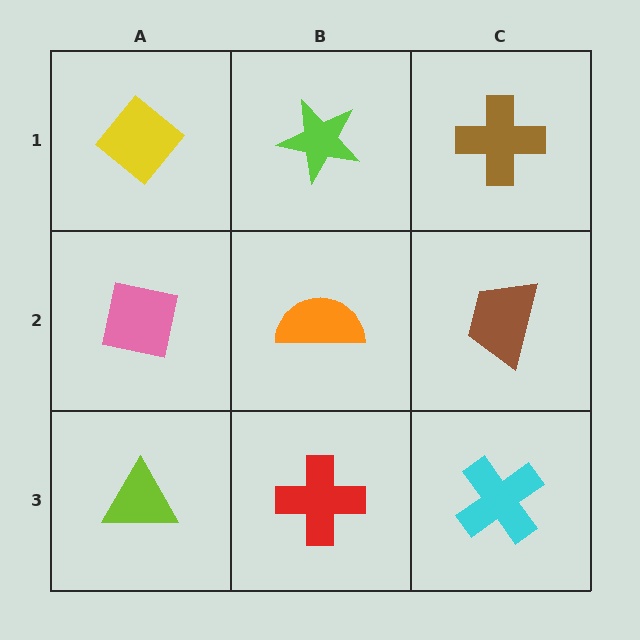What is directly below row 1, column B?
An orange semicircle.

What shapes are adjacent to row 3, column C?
A brown trapezoid (row 2, column C), a red cross (row 3, column B).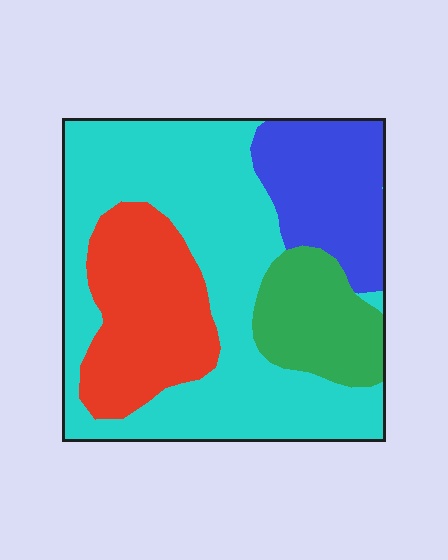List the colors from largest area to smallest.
From largest to smallest: cyan, red, blue, green.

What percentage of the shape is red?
Red takes up less than a quarter of the shape.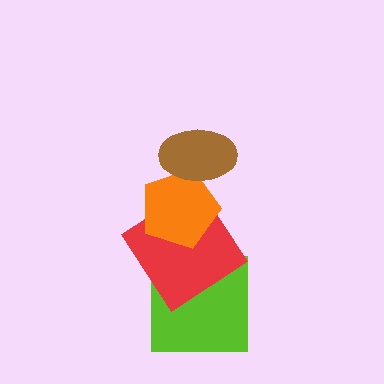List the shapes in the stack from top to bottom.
From top to bottom: the brown ellipse, the orange pentagon, the red diamond, the lime square.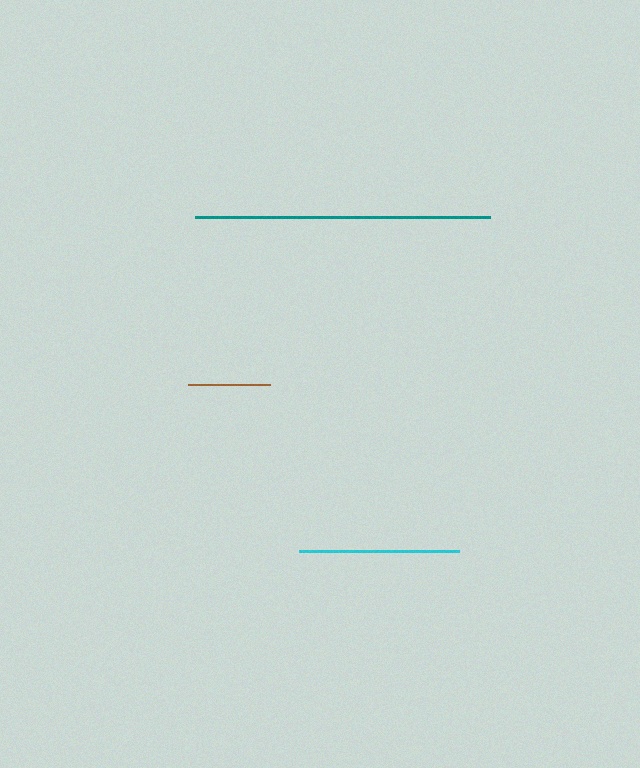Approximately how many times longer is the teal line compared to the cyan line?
The teal line is approximately 1.8 times the length of the cyan line.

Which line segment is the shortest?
The brown line is the shortest at approximately 81 pixels.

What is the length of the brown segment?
The brown segment is approximately 81 pixels long.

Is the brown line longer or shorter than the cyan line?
The cyan line is longer than the brown line.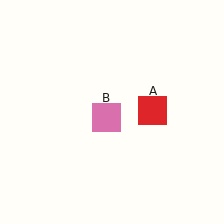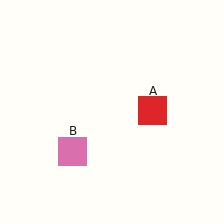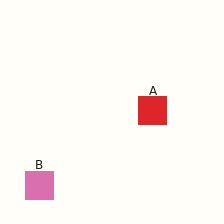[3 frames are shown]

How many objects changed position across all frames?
1 object changed position: pink square (object B).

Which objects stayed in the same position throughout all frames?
Red square (object A) remained stationary.